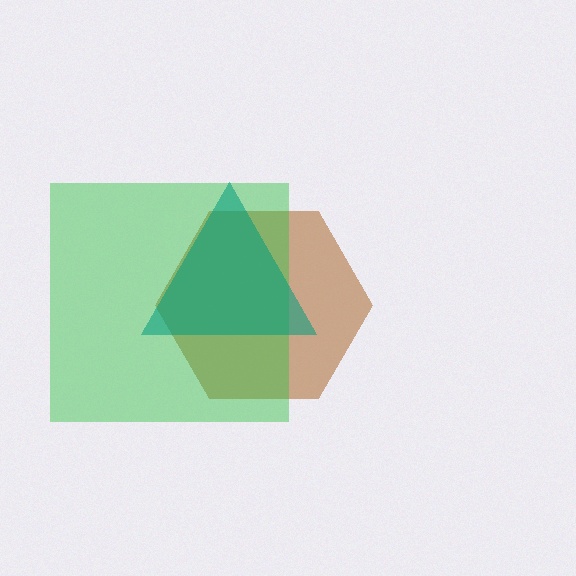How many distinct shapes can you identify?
There are 3 distinct shapes: a brown hexagon, a green square, a teal triangle.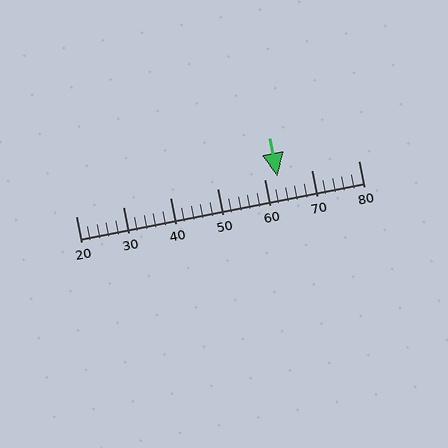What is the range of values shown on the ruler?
The ruler shows values from 20 to 80.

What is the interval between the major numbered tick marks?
The major tick marks are spaced 10 units apart.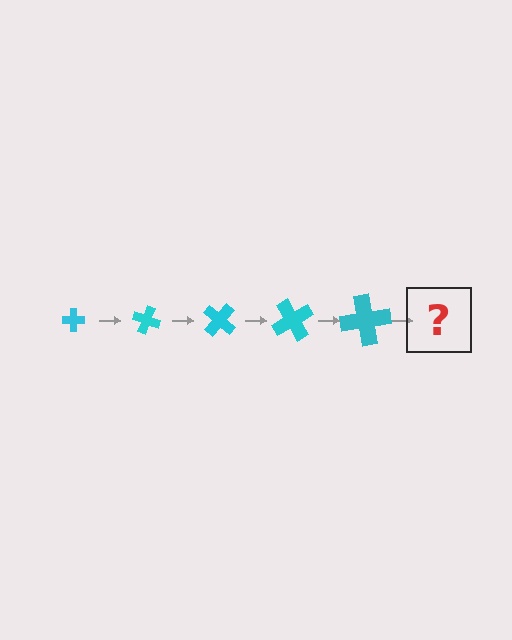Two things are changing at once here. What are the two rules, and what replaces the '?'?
The two rules are that the cross grows larger each step and it rotates 20 degrees each step. The '?' should be a cross, larger than the previous one and rotated 100 degrees from the start.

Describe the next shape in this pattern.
It should be a cross, larger than the previous one and rotated 100 degrees from the start.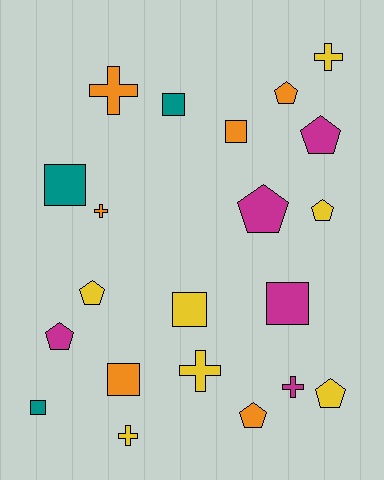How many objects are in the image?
There are 21 objects.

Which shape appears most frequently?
Pentagon, with 8 objects.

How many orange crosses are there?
There are 2 orange crosses.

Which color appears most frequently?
Yellow, with 7 objects.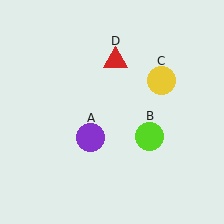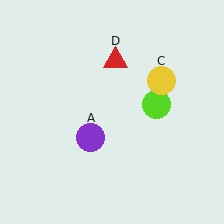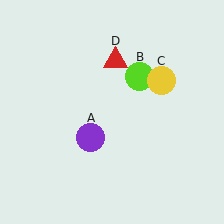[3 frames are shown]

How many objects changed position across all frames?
1 object changed position: lime circle (object B).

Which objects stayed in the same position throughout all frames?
Purple circle (object A) and yellow circle (object C) and red triangle (object D) remained stationary.